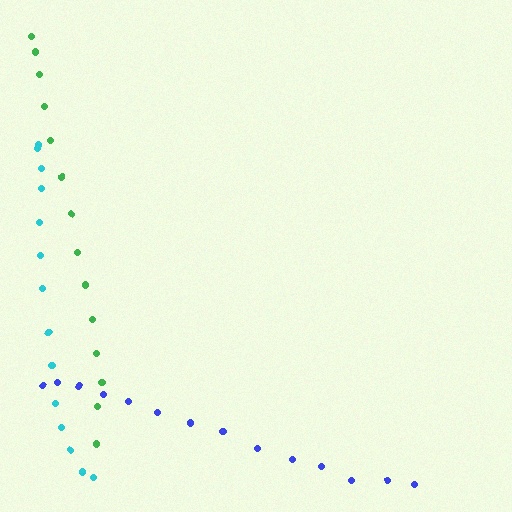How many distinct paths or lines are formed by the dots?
There are 3 distinct paths.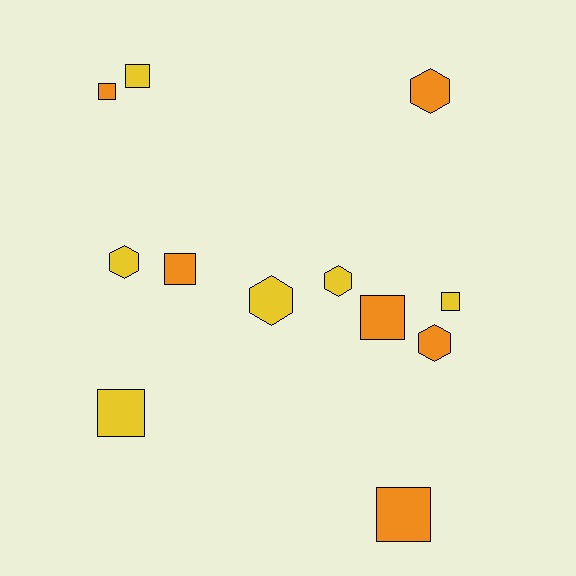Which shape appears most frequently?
Square, with 7 objects.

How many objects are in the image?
There are 12 objects.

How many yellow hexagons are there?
There are 3 yellow hexagons.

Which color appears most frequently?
Orange, with 6 objects.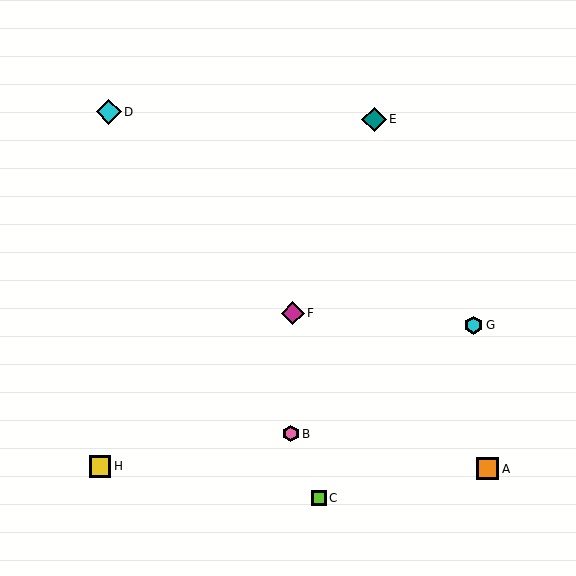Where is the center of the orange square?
The center of the orange square is at (488, 469).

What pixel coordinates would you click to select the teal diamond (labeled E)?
Click at (374, 119) to select the teal diamond E.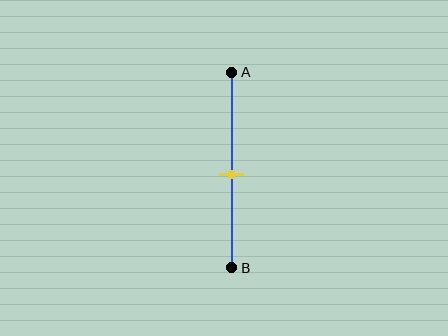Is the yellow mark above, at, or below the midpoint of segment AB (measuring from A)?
The yellow mark is approximately at the midpoint of segment AB.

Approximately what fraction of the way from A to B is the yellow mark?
The yellow mark is approximately 50% of the way from A to B.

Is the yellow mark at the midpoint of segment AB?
Yes, the mark is approximately at the midpoint.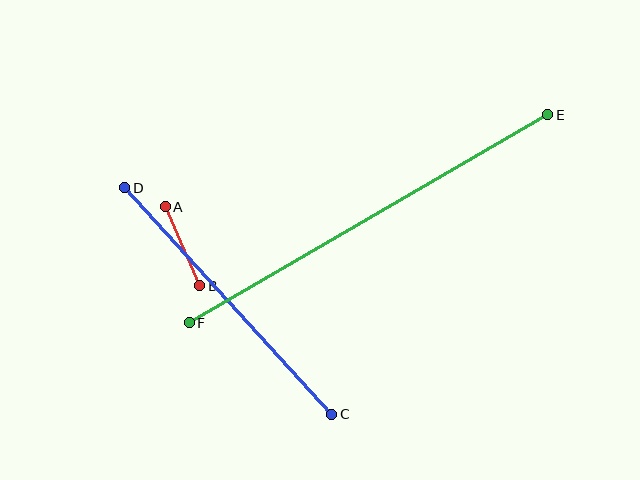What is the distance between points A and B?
The distance is approximately 86 pixels.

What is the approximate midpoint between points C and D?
The midpoint is at approximately (228, 301) pixels.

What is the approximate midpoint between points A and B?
The midpoint is at approximately (182, 246) pixels.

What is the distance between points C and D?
The distance is approximately 307 pixels.